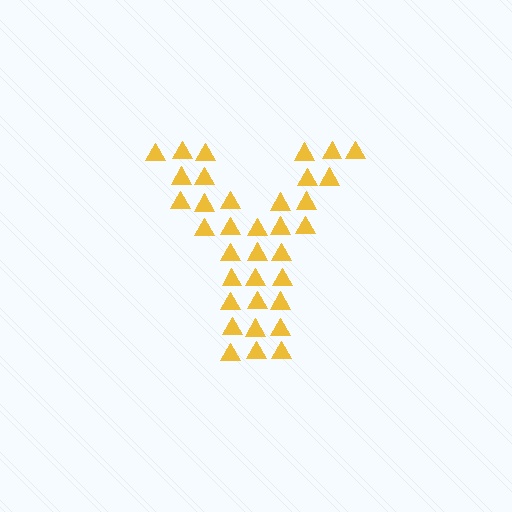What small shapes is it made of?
It is made of small triangles.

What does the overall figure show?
The overall figure shows the letter Y.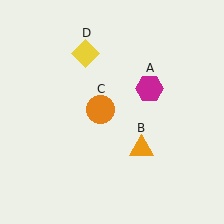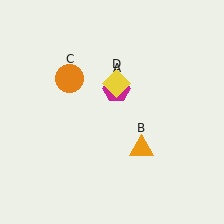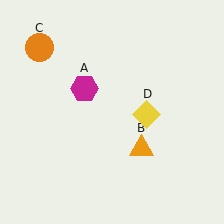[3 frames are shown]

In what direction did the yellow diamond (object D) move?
The yellow diamond (object D) moved down and to the right.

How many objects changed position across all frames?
3 objects changed position: magenta hexagon (object A), orange circle (object C), yellow diamond (object D).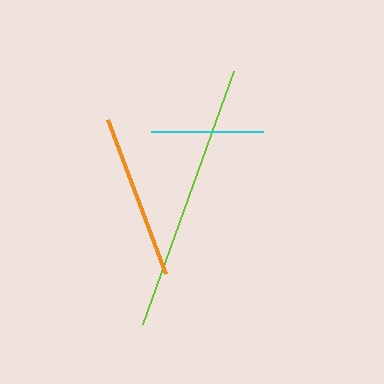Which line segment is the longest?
The lime line is the longest at approximately 269 pixels.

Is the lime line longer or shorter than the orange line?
The lime line is longer than the orange line.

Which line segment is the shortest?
The cyan line is the shortest at approximately 112 pixels.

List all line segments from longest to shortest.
From longest to shortest: lime, orange, cyan.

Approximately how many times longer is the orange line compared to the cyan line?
The orange line is approximately 1.5 times the length of the cyan line.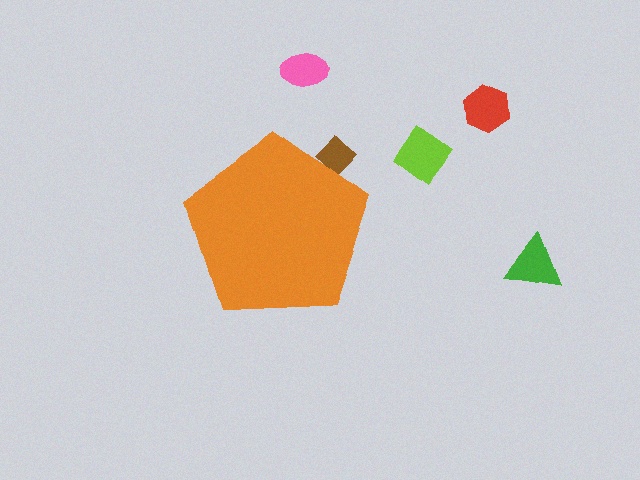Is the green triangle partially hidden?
No, the green triangle is fully visible.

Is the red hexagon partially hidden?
No, the red hexagon is fully visible.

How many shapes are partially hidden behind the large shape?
1 shape is partially hidden.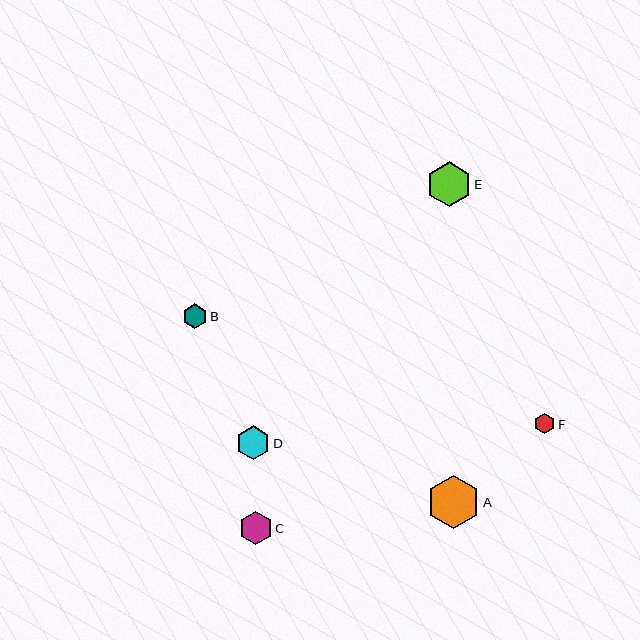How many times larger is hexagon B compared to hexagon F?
Hexagon B is approximately 1.2 times the size of hexagon F.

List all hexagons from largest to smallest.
From largest to smallest: A, E, D, C, B, F.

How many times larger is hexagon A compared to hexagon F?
Hexagon A is approximately 2.6 times the size of hexagon F.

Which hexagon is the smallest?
Hexagon F is the smallest with a size of approximately 21 pixels.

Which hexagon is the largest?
Hexagon A is the largest with a size of approximately 54 pixels.